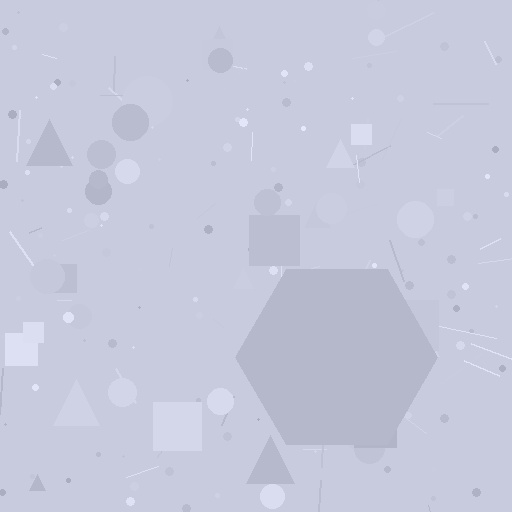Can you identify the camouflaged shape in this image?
The camouflaged shape is a hexagon.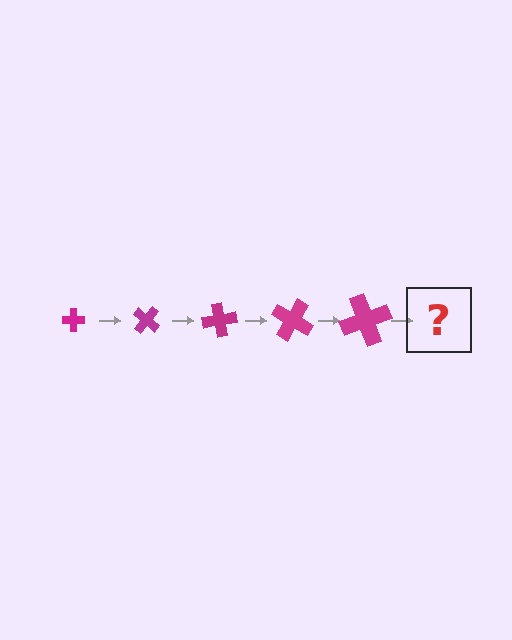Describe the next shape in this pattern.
It should be a cross, larger than the previous one and rotated 200 degrees from the start.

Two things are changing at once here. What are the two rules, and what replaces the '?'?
The two rules are that the cross grows larger each step and it rotates 40 degrees each step. The '?' should be a cross, larger than the previous one and rotated 200 degrees from the start.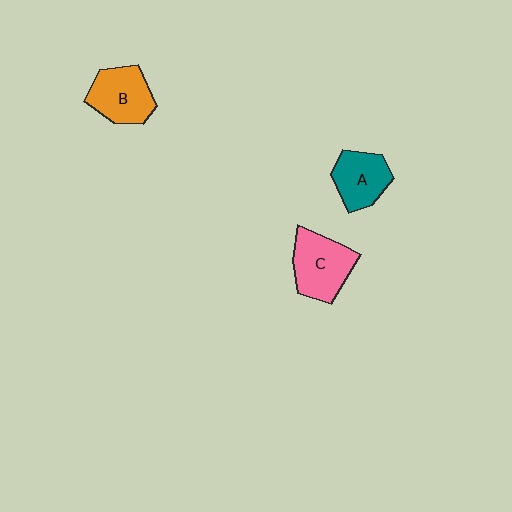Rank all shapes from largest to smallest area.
From largest to smallest: C (pink), B (orange), A (teal).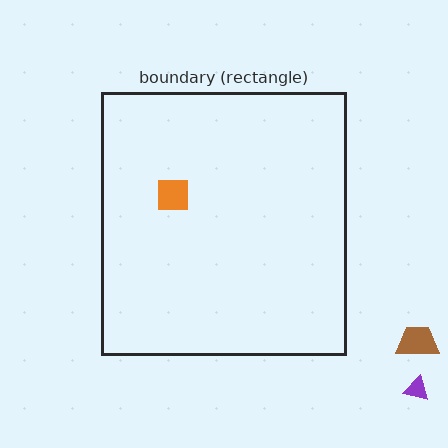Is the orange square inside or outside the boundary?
Inside.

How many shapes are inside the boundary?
1 inside, 2 outside.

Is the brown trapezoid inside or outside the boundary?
Outside.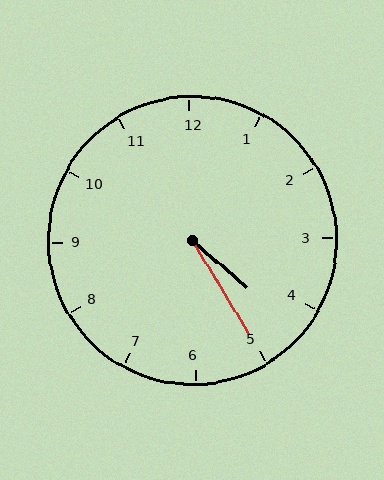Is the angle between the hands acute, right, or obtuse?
It is acute.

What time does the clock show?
4:25.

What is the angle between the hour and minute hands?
Approximately 18 degrees.